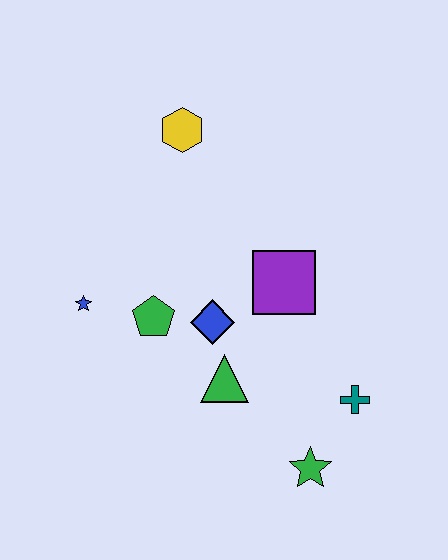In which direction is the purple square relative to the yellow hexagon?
The purple square is below the yellow hexagon.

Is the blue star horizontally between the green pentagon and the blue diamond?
No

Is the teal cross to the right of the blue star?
Yes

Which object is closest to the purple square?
The blue diamond is closest to the purple square.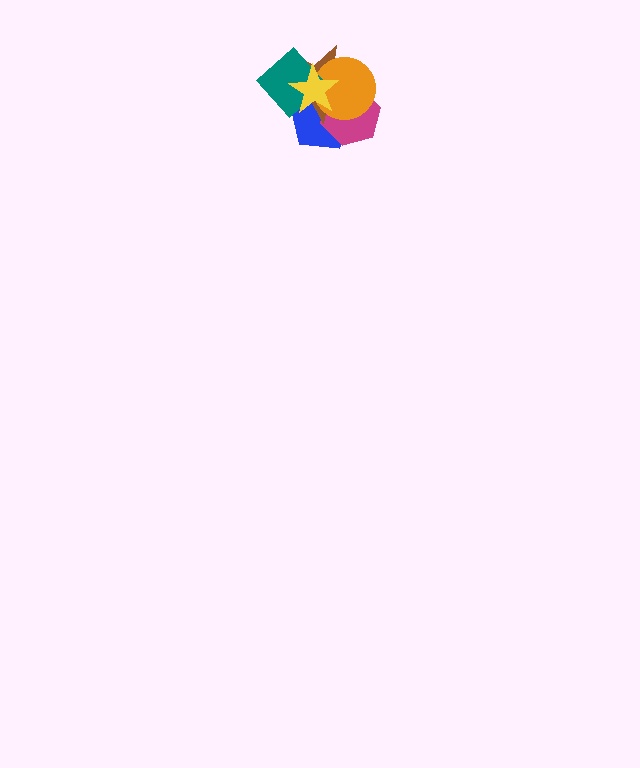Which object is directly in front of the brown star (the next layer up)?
The orange circle is directly in front of the brown star.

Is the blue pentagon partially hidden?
Yes, it is partially covered by another shape.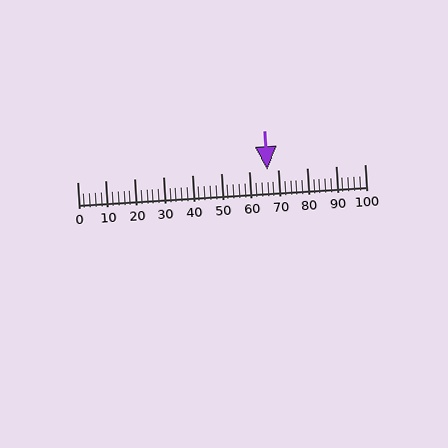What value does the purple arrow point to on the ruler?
The purple arrow points to approximately 66.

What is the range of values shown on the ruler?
The ruler shows values from 0 to 100.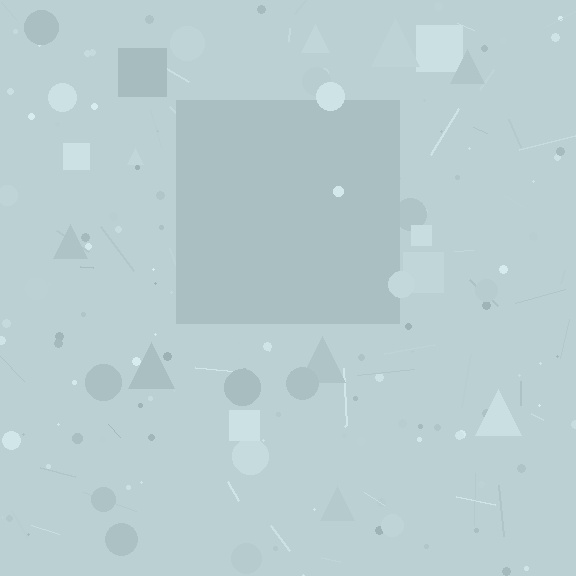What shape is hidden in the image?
A square is hidden in the image.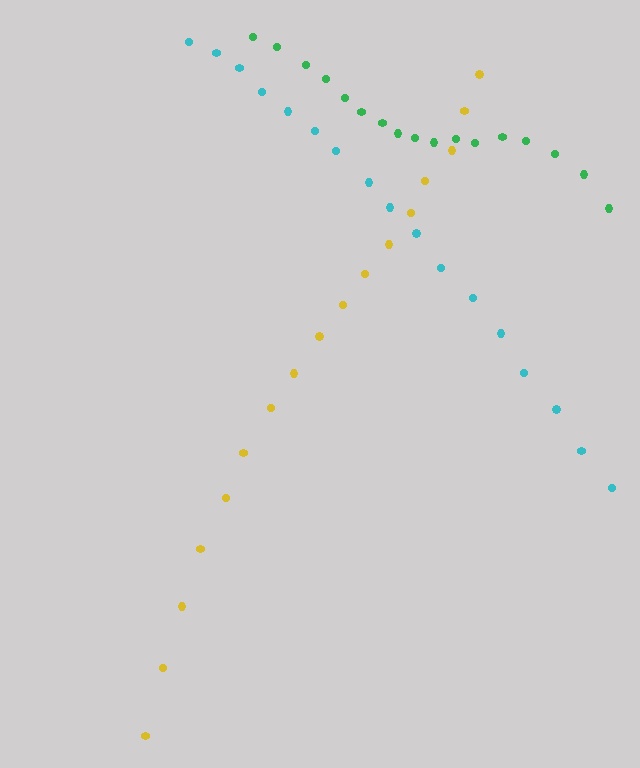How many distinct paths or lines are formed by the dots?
There are 3 distinct paths.